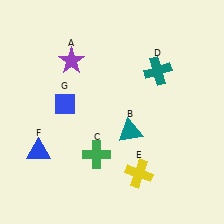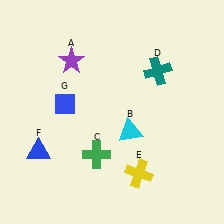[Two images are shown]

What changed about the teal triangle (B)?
In Image 1, B is teal. In Image 2, it changed to cyan.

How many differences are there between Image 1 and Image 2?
There is 1 difference between the two images.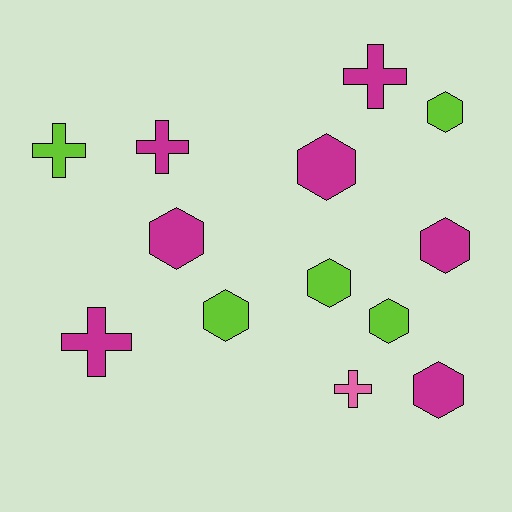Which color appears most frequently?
Magenta, with 7 objects.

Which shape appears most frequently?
Hexagon, with 8 objects.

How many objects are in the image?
There are 13 objects.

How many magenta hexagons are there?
There are 4 magenta hexagons.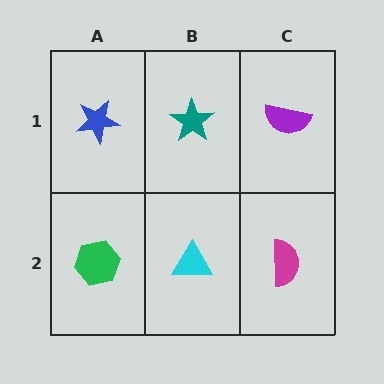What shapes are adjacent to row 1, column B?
A cyan triangle (row 2, column B), a blue star (row 1, column A), a purple semicircle (row 1, column C).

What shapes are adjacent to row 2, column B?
A teal star (row 1, column B), a green hexagon (row 2, column A), a magenta semicircle (row 2, column C).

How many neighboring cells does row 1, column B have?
3.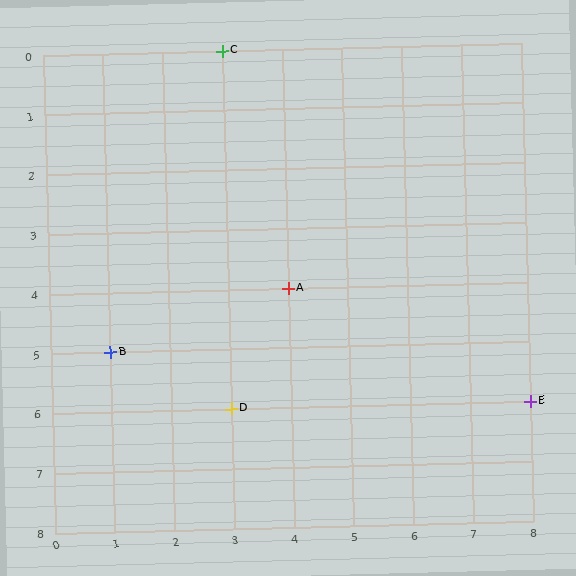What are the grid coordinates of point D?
Point D is at grid coordinates (3, 6).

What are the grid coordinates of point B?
Point B is at grid coordinates (1, 5).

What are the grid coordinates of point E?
Point E is at grid coordinates (8, 6).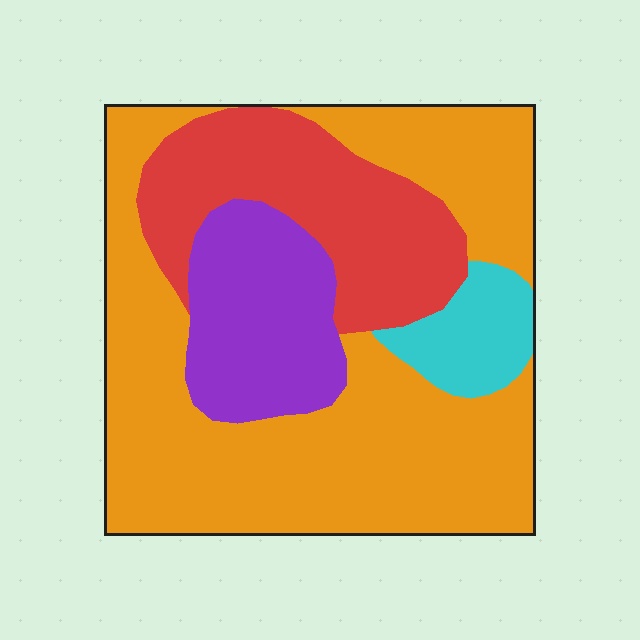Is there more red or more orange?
Orange.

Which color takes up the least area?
Cyan, at roughly 5%.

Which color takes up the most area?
Orange, at roughly 55%.